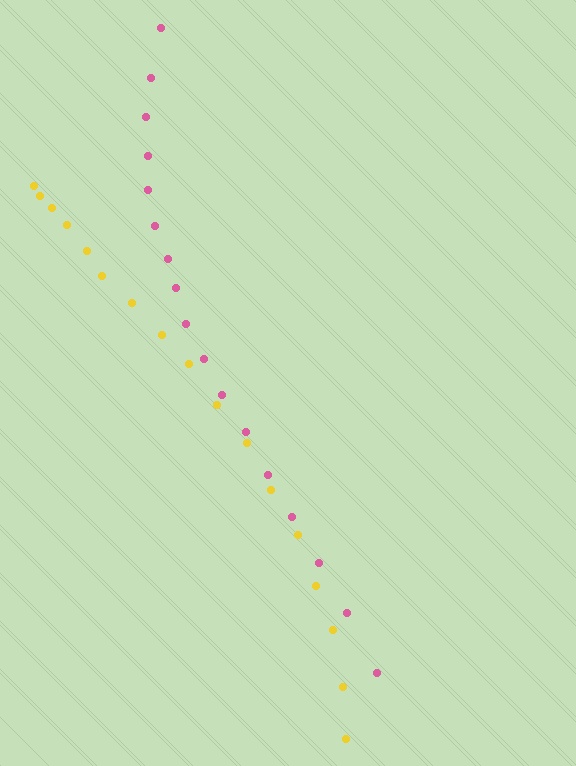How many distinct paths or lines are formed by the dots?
There are 2 distinct paths.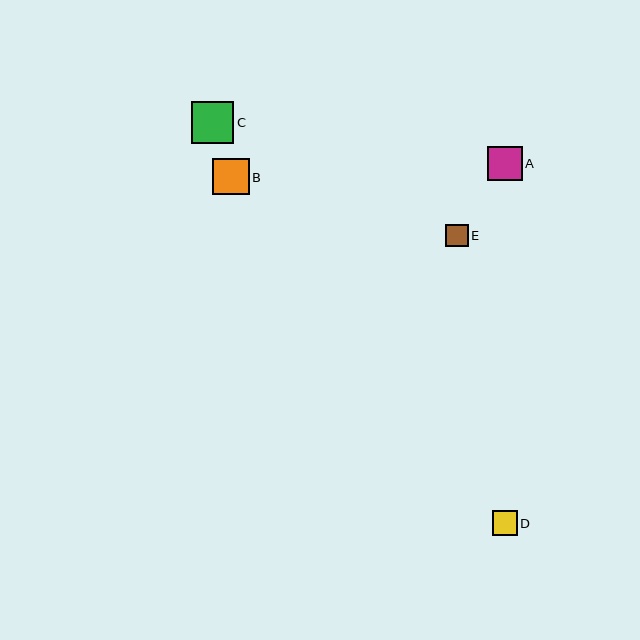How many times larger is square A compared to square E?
Square A is approximately 1.6 times the size of square E.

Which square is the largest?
Square C is the largest with a size of approximately 42 pixels.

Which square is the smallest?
Square E is the smallest with a size of approximately 22 pixels.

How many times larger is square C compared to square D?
Square C is approximately 1.7 times the size of square D.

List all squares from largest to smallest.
From largest to smallest: C, B, A, D, E.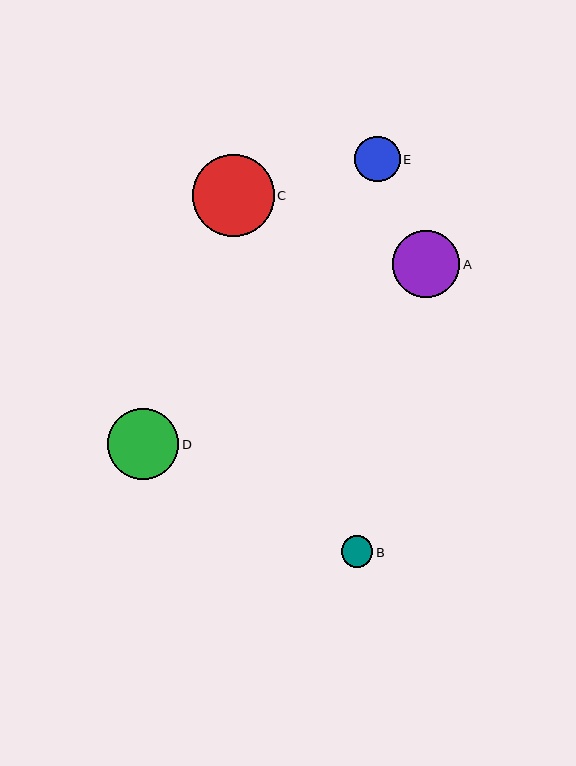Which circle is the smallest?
Circle B is the smallest with a size of approximately 31 pixels.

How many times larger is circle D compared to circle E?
Circle D is approximately 1.6 times the size of circle E.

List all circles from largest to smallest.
From largest to smallest: C, D, A, E, B.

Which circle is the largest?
Circle C is the largest with a size of approximately 82 pixels.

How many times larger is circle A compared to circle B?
Circle A is approximately 2.1 times the size of circle B.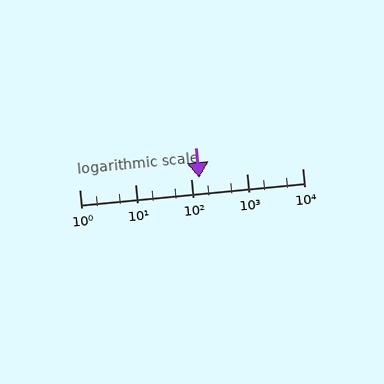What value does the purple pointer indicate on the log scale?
The pointer indicates approximately 140.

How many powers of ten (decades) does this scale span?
The scale spans 4 decades, from 1 to 10000.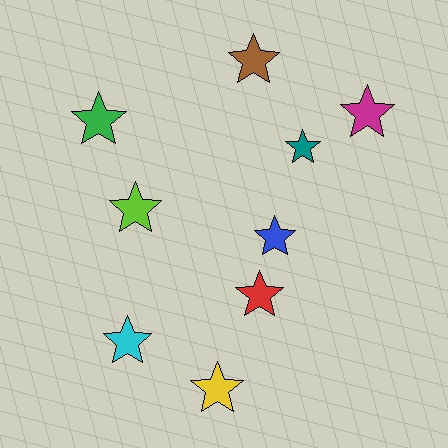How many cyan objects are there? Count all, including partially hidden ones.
There is 1 cyan object.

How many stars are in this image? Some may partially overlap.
There are 9 stars.